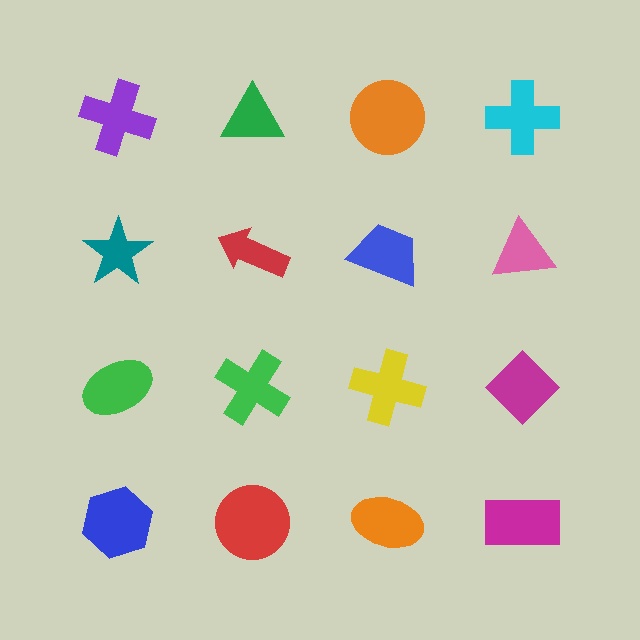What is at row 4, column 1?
A blue hexagon.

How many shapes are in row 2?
4 shapes.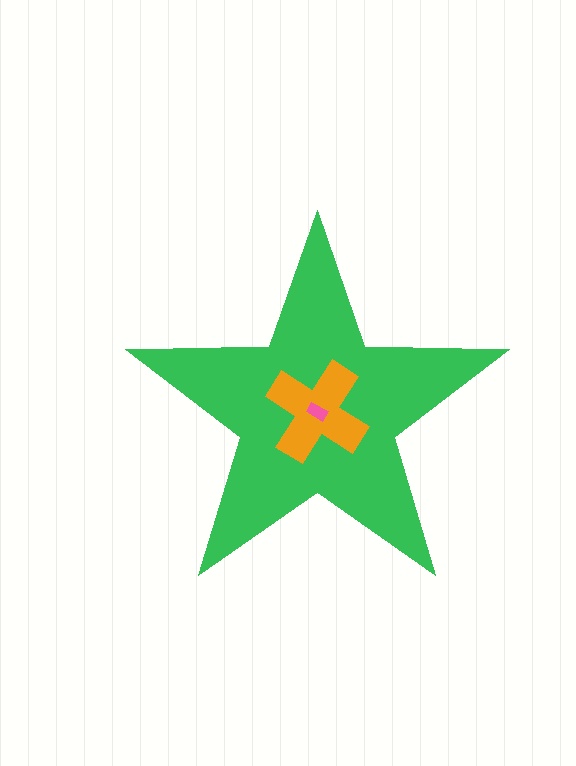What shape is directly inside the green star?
The orange cross.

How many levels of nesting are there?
3.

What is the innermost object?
The pink rectangle.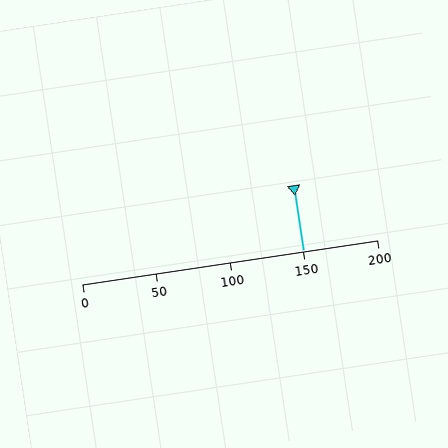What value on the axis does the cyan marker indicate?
The marker indicates approximately 150.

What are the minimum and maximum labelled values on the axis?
The axis runs from 0 to 200.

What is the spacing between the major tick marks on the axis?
The major ticks are spaced 50 apart.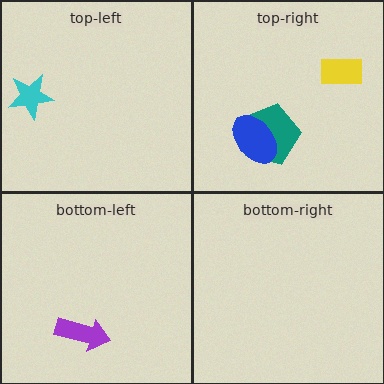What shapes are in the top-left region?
The cyan star.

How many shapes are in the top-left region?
1.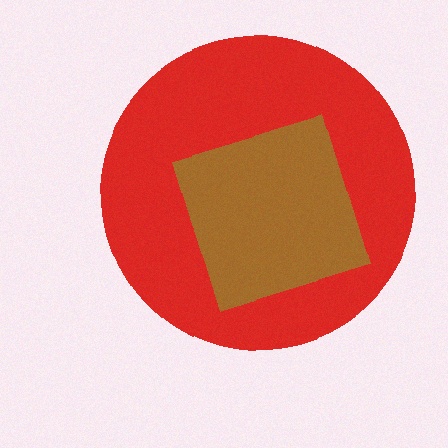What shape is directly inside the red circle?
The brown square.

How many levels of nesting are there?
2.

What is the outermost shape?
The red circle.